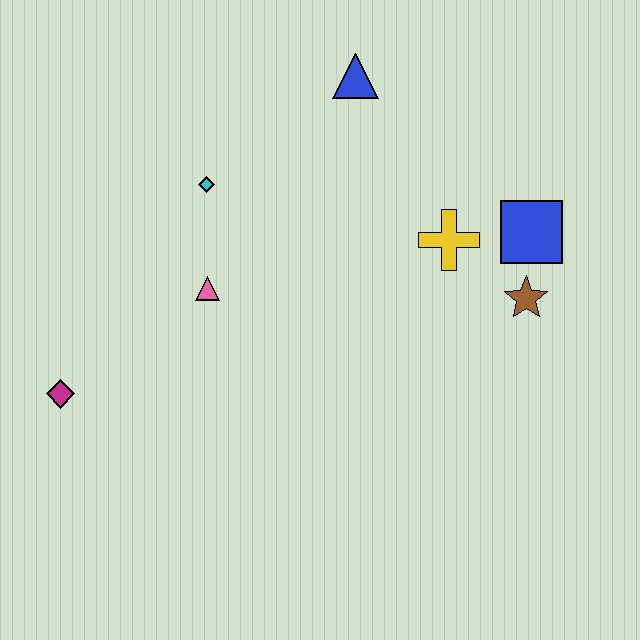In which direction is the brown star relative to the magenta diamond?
The brown star is to the right of the magenta diamond.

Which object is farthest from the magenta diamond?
The blue square is farthest from the magenta diamond.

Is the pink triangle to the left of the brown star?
Yes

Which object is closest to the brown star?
The blue square is closest to the brown star.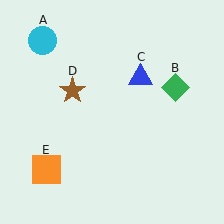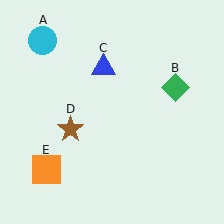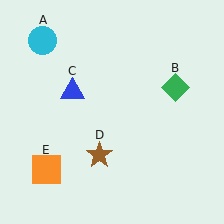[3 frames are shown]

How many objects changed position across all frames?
2 objects changed position: blue triangle (object C), brown star (object D).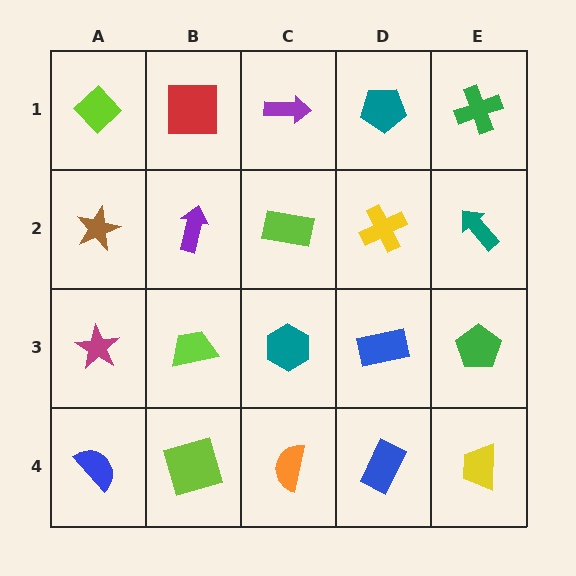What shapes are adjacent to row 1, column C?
A lime rectangle (row 2, column C), a red square (row 1, column B), a teal pentagon (row 1, column D).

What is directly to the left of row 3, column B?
A magenta star.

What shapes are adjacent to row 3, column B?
A purple arrow (row 2, column B), a lime square (row 4, column B), a magenta star (row 3, column A), a teal hexagon (row 3, column C).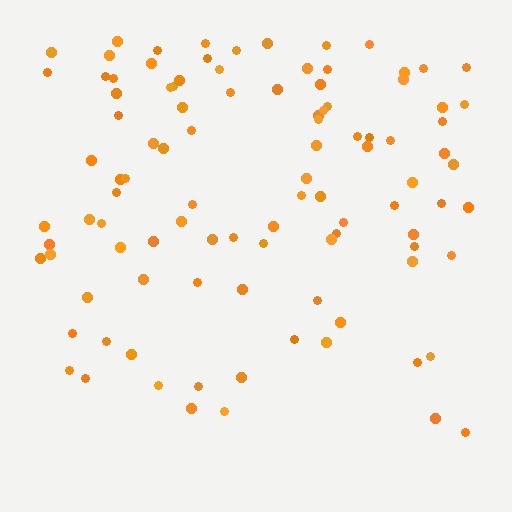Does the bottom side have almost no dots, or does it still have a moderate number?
Still a moderate number, just noticeably fewer than the top.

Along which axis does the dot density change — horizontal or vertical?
Vertical.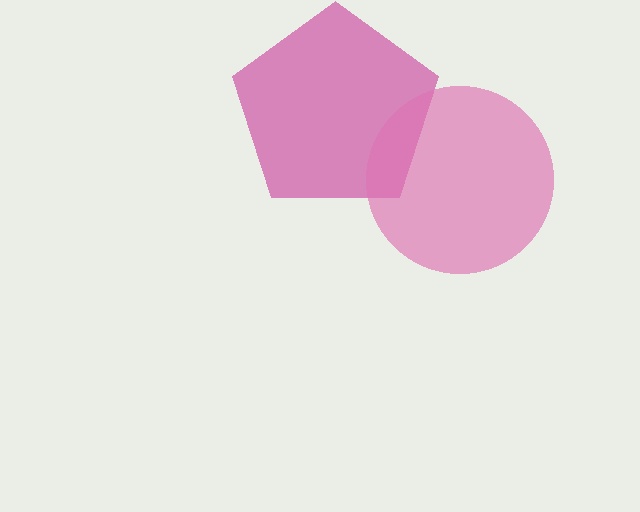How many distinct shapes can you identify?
There are 2 distinct shapes: a magenta pentagon, a pink circle.